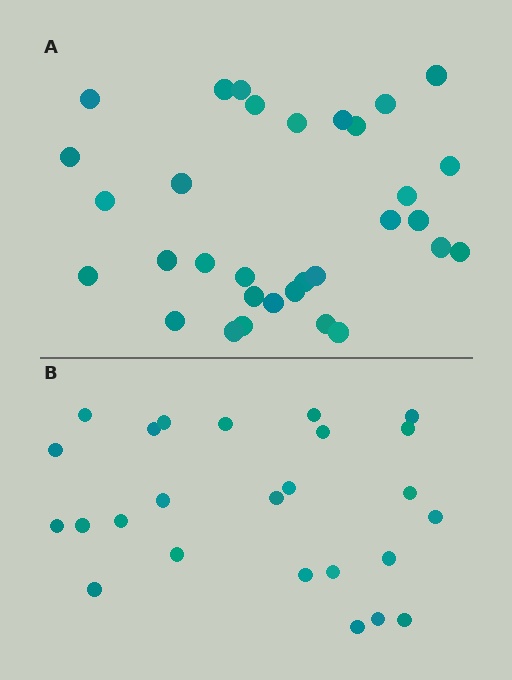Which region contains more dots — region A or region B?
Region A (the top region) has more dots.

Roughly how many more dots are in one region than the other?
Region A has roughly 8 or so more dots than region B.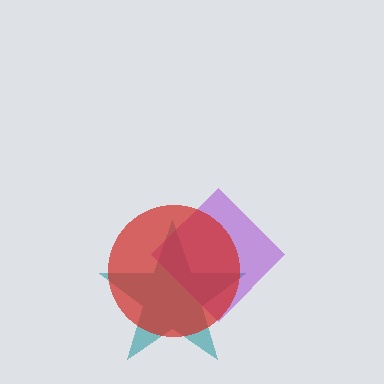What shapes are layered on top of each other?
The layered shapes are: a teal star, a purple diamond, a red circle.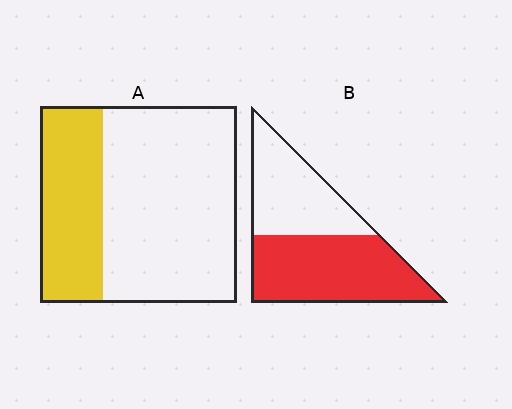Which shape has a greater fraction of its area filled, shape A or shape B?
Shape B.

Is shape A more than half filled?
No.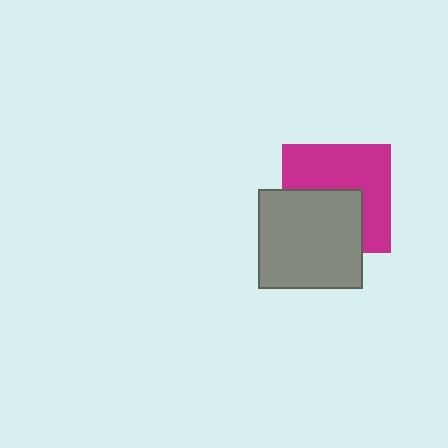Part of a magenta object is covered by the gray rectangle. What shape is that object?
It is a square.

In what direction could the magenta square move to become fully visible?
The magenta square could move up. That would shift it out from behind the gray rectangle entirely.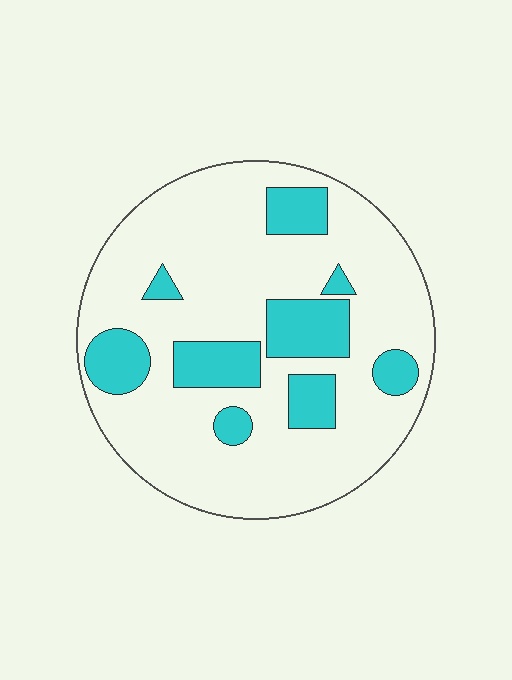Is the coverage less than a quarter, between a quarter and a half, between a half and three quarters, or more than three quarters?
Less than a quarter.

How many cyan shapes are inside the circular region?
9.